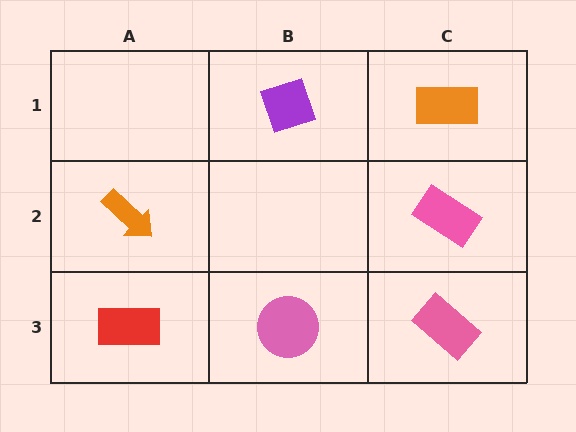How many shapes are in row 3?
3 shapes.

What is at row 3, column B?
A pink circle.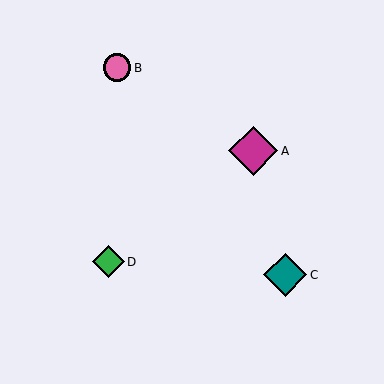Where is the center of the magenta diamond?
The center of the magenta diamond is at (253, 151).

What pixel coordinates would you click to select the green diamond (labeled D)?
Click at (108, 262) to select the green diamond D.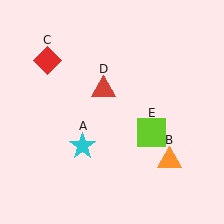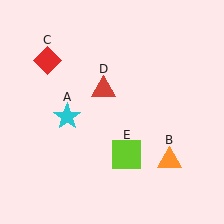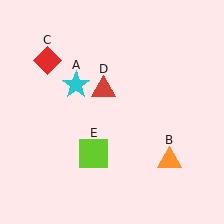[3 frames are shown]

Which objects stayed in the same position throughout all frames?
Orange triangle (object B) and red diamond (object C) and red triangle (object D) remained stationary.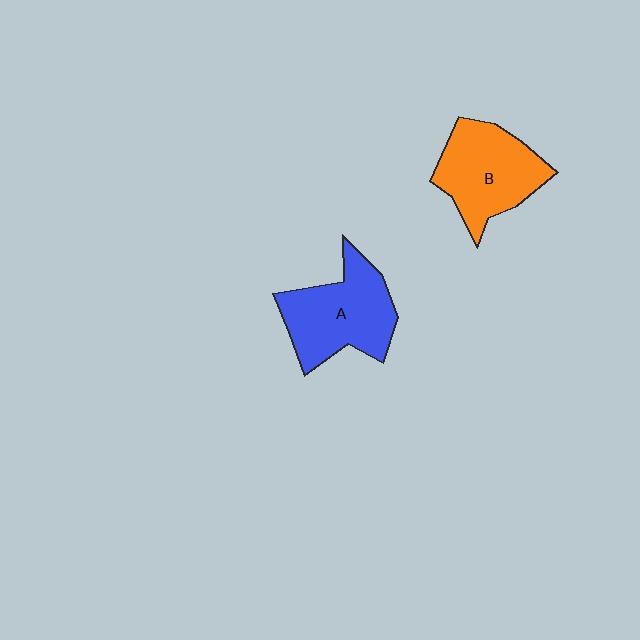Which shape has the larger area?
Shape A (blue).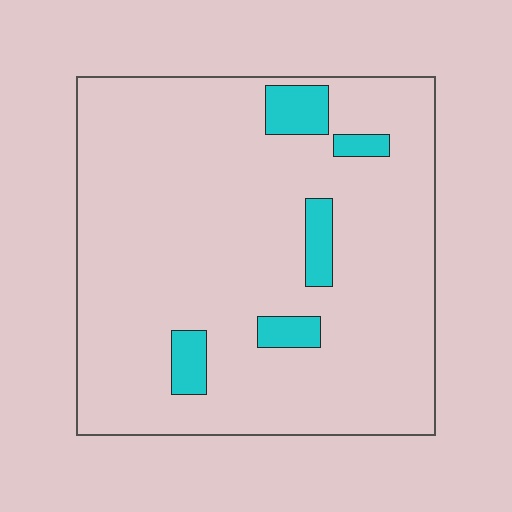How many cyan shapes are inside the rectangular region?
5.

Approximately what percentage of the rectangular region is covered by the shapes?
Approximately 10%.